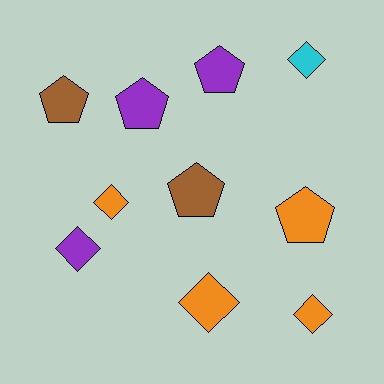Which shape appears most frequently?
Pentagon, with 5 objects.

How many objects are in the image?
There are 10 objects.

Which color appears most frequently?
Orange, with 4 objects.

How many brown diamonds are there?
There are no brown diamonds.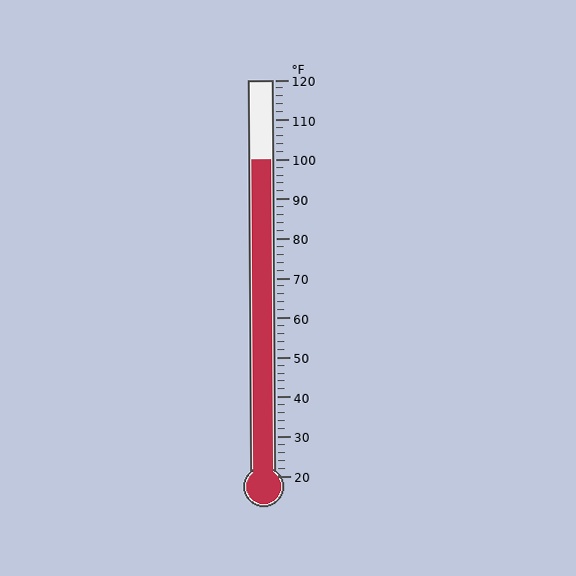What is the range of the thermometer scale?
The thermometer scale ranges from 20°F to 120°F.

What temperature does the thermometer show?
The thermometer shows approximately 100°F.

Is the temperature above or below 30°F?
The temperature is above 30°F.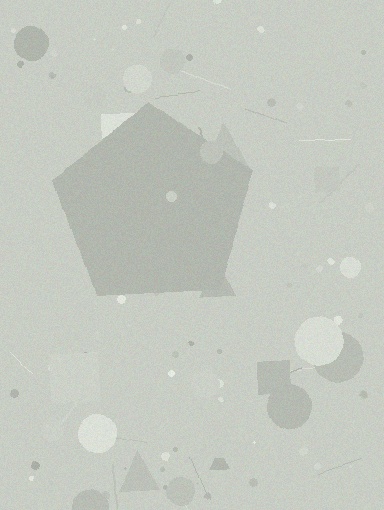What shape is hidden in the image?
A pentagon is hidden in the image.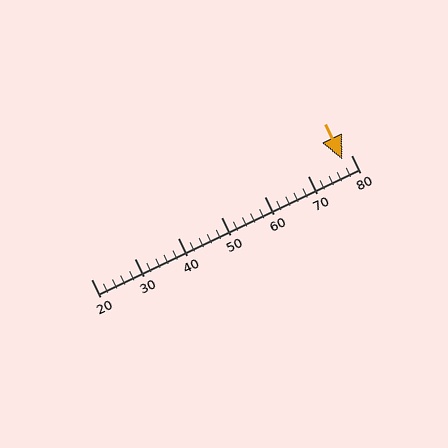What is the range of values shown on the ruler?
The ruler shows values from 20 to 80.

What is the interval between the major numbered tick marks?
The major tick marks are spaced 10 units apart.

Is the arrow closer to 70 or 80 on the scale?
The arrow is closer to 80.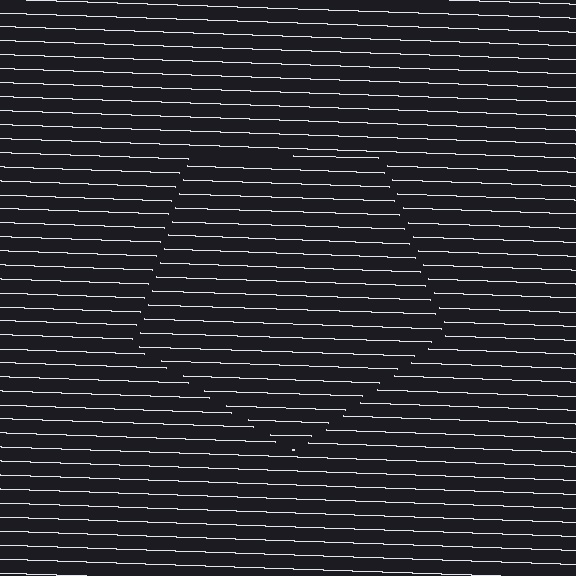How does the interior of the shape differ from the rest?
The interior of the shape contains the same grating, shifted by half a period — the contour is defined by the phase discontinuity where line-ends from the inner and outer gratings abut.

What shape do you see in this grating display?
An illusory pentagon. The interior of the shape contains the same grating, shifted by half a period — the contour is defined by the phase discontinuity where line-ends from the inner and outer gratings abut.